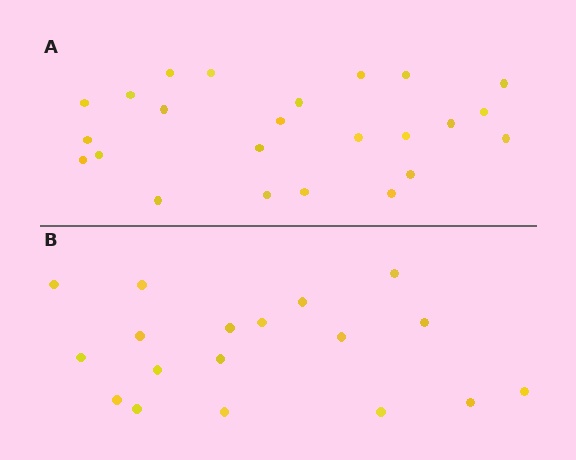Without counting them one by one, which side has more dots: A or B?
Region A (the top region) has more dots.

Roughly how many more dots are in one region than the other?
Region A has about 6 more dots than region B.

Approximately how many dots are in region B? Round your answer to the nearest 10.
About 20 dots. (The exact count is 18, which rounds to 20.)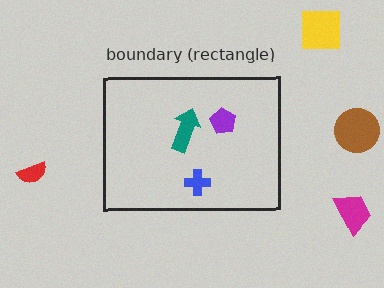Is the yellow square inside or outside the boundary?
Outside.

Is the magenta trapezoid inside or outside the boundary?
Outside.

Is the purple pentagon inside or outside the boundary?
Inside.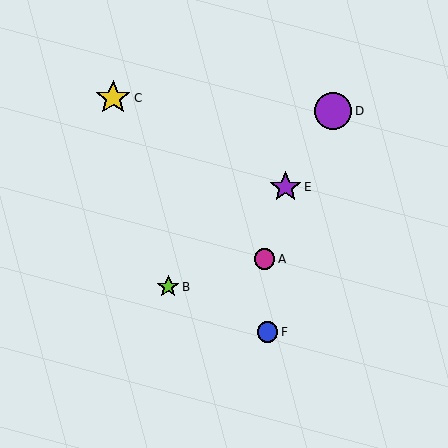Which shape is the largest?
The purple circle (labeled D) is the largest.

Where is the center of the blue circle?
The center of the blue circle is at (268, 332).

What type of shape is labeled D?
Shape D is a purple circle.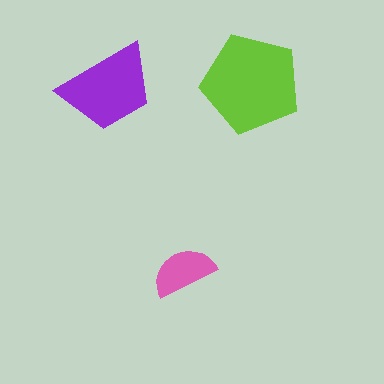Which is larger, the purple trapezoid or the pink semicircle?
The purple trapezoid.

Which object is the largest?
The lime pentagon.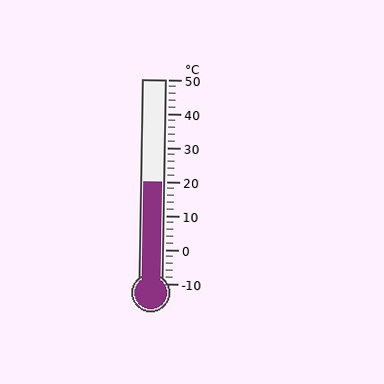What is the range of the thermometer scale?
The thermometer scale ranges from -10°C to 50°C.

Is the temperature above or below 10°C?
The temperature is above 10°C.